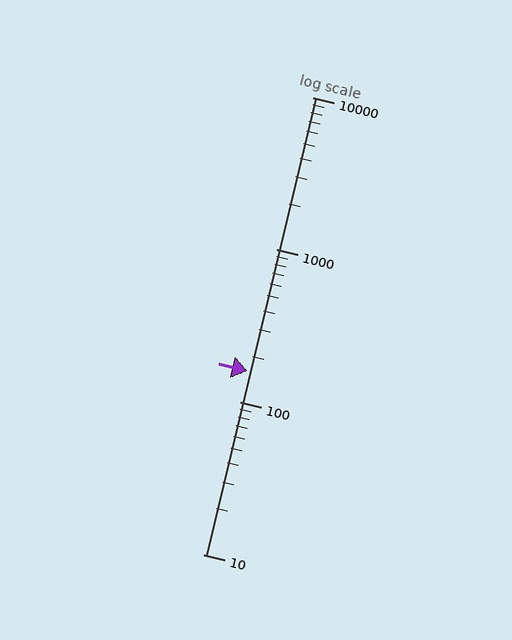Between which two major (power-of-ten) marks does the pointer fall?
The pointer is between 100 and 1000.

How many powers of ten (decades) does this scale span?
The scale spans 3 decades, from 10 to 10000.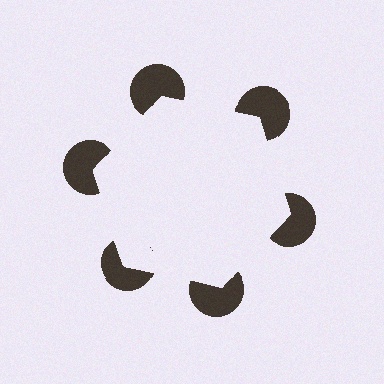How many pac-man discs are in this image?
There are 6 — one at each vertex of the illusory hexagon.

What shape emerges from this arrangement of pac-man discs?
An illusory hexagon — its edges are inferred from the aligned wedge cuts in the pac-man discs, not physically drawn.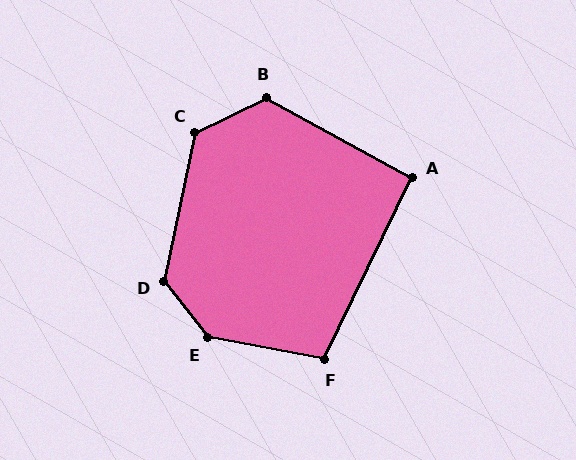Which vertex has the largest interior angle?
E, at approximately 138 degrees.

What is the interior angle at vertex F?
Approximately 105 degrees (obtuse).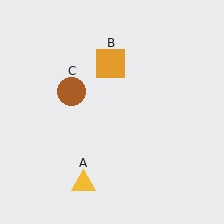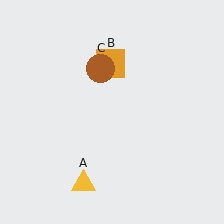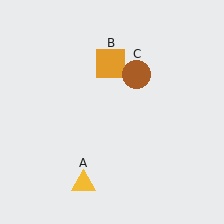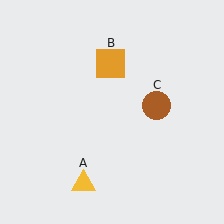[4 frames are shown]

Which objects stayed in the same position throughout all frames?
Yellow triangle (object A) and orange square (object B) remained stationary.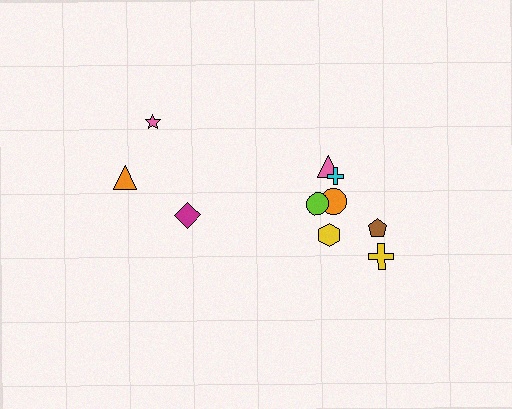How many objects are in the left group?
There are 3 objects.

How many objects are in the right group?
There are 7 objects.